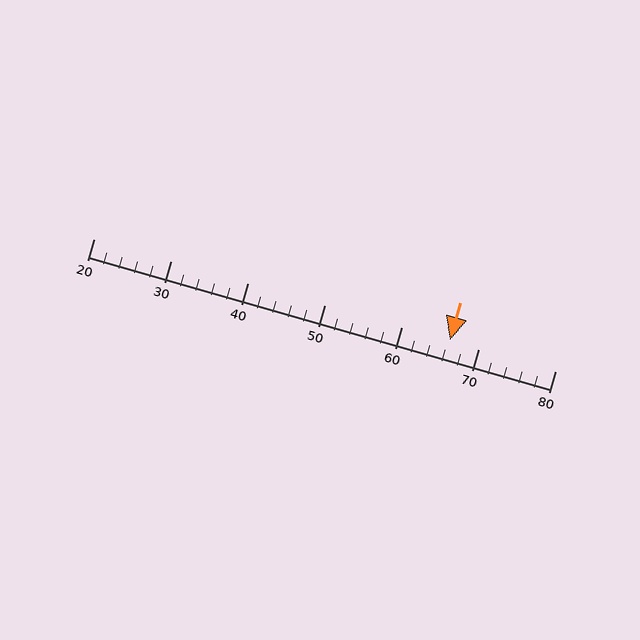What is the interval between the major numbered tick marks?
The major tick marks are spaced 10 units apart.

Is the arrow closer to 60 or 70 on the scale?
The arrow is closer to 70.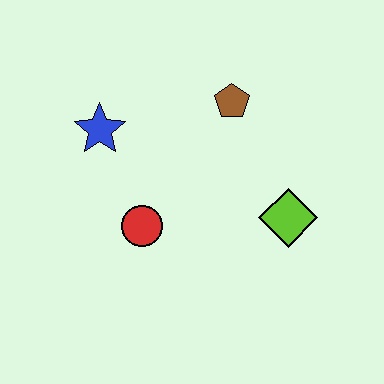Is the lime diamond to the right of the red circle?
Yes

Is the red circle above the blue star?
No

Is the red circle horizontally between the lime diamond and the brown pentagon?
No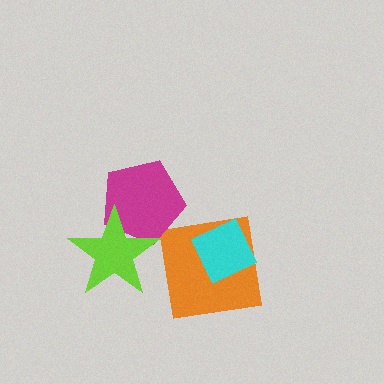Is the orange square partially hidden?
Yes, it is partially covered by another shape.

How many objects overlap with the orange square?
1 object overlaps with the orange square.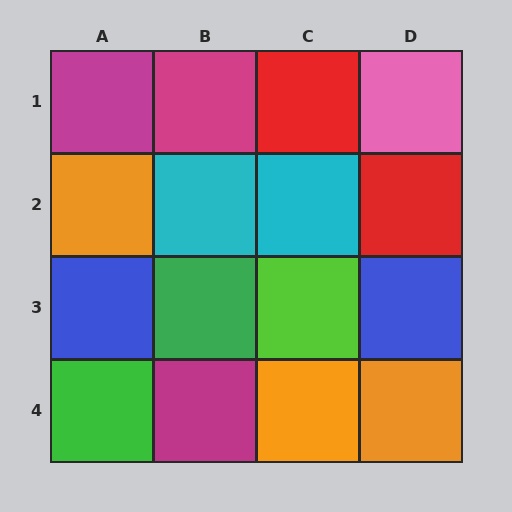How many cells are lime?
1 cell is lime.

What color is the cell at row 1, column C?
Red.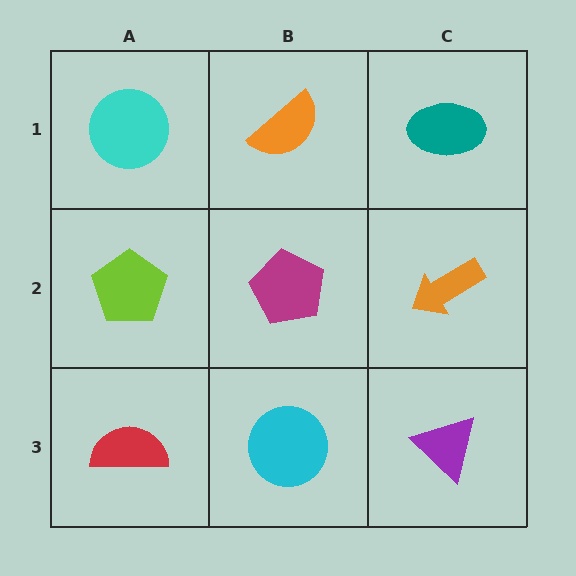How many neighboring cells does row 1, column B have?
3.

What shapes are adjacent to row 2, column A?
A cyan circle (row 1, column A), a red semicircle (row 3, column A), a magenta pentagon (row 2, column B).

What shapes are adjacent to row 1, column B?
A magenta pentagon (row 2, column B), a cyan circle (row 1, column A), a teal ellipse (row 1, column C).